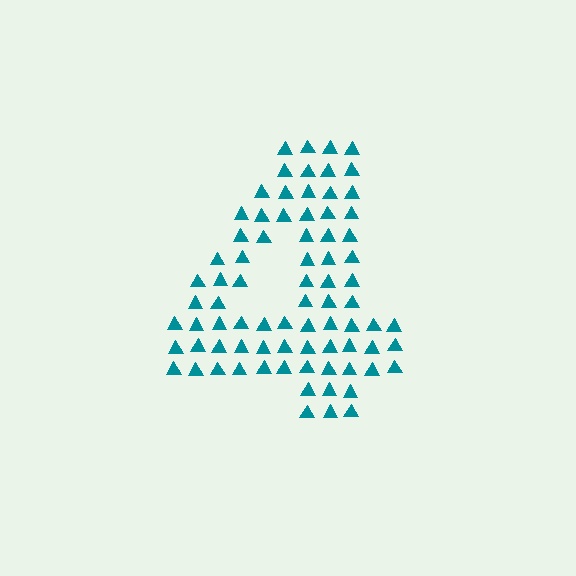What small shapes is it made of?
It is made of small triangles.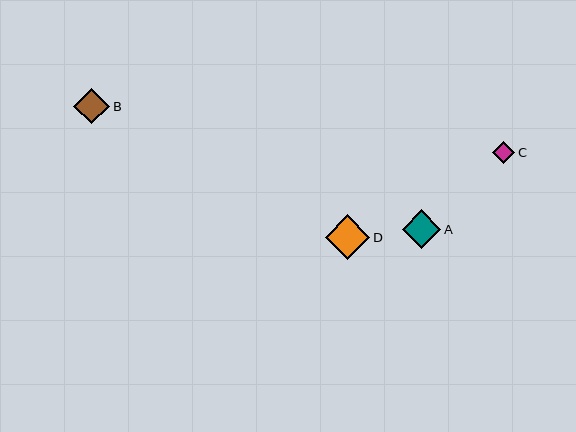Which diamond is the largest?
Diamond D is the largest with a size of approximately 44 pixels.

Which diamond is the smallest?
Diamond C is the smallest with a size of approximately 22 pixels.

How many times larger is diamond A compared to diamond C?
Diamond A is approximately 1.7 times the size of diamond C.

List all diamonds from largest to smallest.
From largest to smallest: D, A, B, C.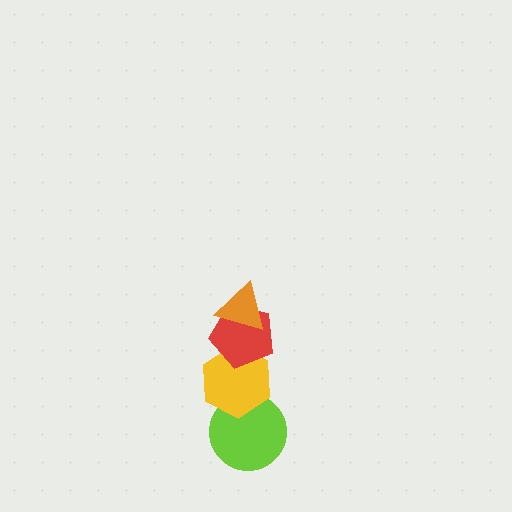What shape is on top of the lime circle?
The yellow hexagon is on top of the lime circle.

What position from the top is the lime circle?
The lime circle is 4th from the top.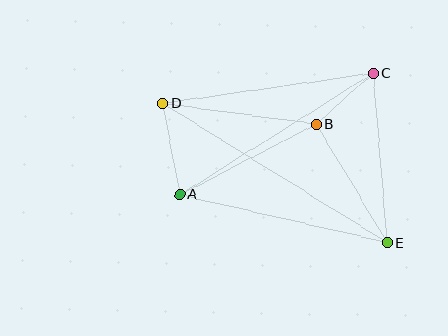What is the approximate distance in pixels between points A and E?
The distance between A and E is approximately 213 pixels.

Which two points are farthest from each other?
Points D and E are farthest from each other.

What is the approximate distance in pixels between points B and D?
The distance between B and D is approximately 155 pixels.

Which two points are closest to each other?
Points B and C are closest to each other.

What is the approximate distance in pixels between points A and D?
The distance between A and D is approximately 93 pixels.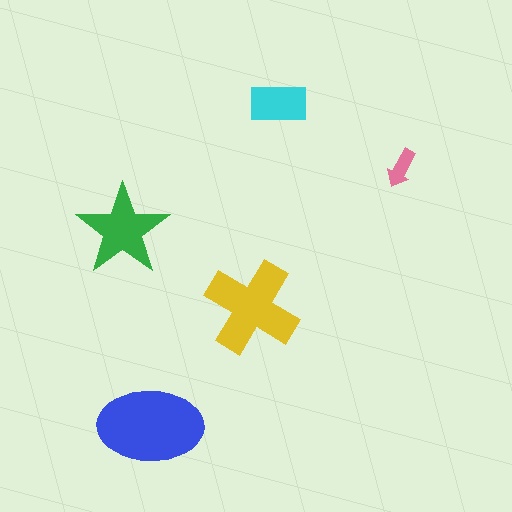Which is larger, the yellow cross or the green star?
The yellow cross.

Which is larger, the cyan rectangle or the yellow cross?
The yellow cross.